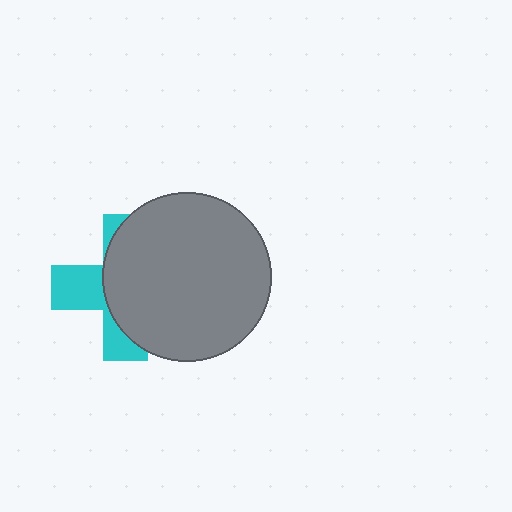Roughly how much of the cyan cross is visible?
A small part of it is visible (roughly 36%).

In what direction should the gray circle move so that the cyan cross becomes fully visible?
The gray circle should move right. That is the shortest direction to clear the overlap and leave the cyan cross fully visible.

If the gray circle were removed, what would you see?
You would see the complete cyan cross.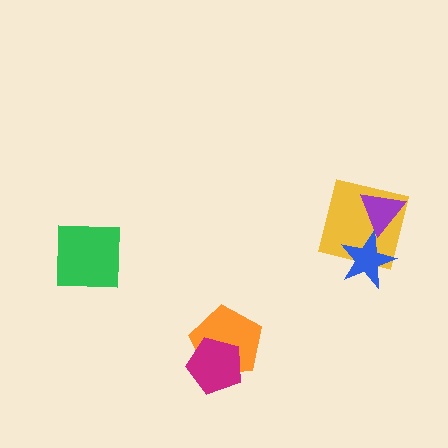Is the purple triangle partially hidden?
Yes, it is partially covered by another shape.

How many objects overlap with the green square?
0 objects overlap with the green square.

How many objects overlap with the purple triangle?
2 objects overlap with the purple triangle.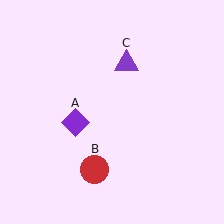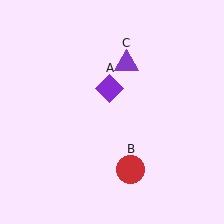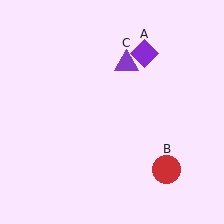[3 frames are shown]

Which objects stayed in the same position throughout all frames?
Purple triangle (object C) remained stationary.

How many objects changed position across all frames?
2 objects changed position: purple diamond (object A), red circle (object B).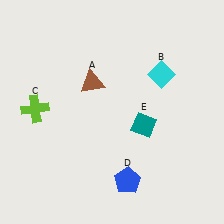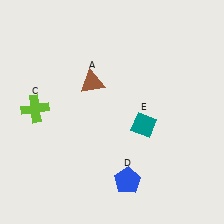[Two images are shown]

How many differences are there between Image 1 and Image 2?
There is 1 difference between the two images.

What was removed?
The cyan diamond (B) was removed in Image 2.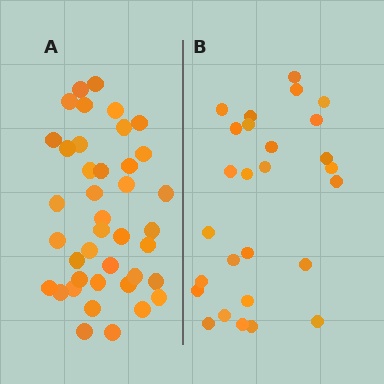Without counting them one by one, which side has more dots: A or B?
Region A (the left region) has more dots.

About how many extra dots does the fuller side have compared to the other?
Region A has approximately 15 more dots than region B.